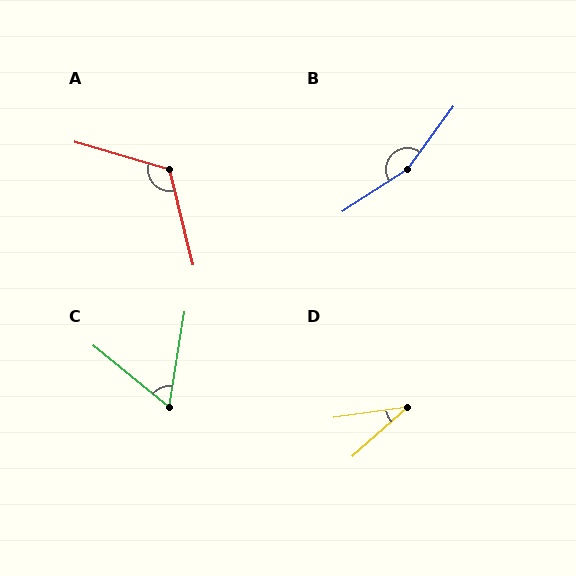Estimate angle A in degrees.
Approximately 120 degrees.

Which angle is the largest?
B, at approximately 159 degrees.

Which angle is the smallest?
D, at approximately 34 degrees.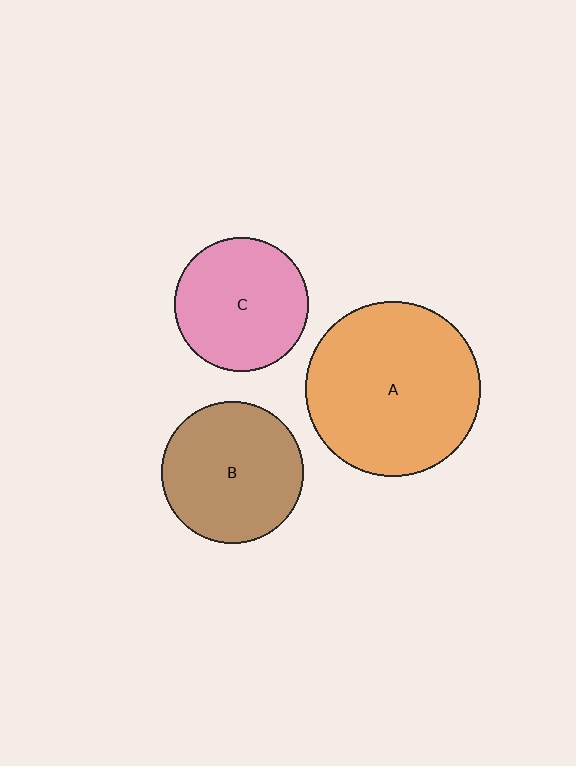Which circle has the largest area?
Circle A (orange).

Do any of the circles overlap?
No, none of the circles overlap.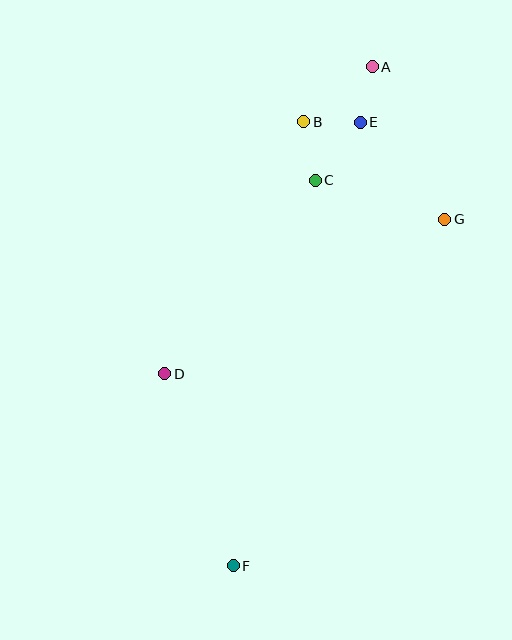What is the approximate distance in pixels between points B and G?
The distance between B and G is approximately 172 pixels.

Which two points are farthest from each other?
Points A and F are farthest from each other.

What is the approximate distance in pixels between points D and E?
The distance between D and E is approximately 318 pixels.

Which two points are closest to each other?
Points B and E are closest to each other.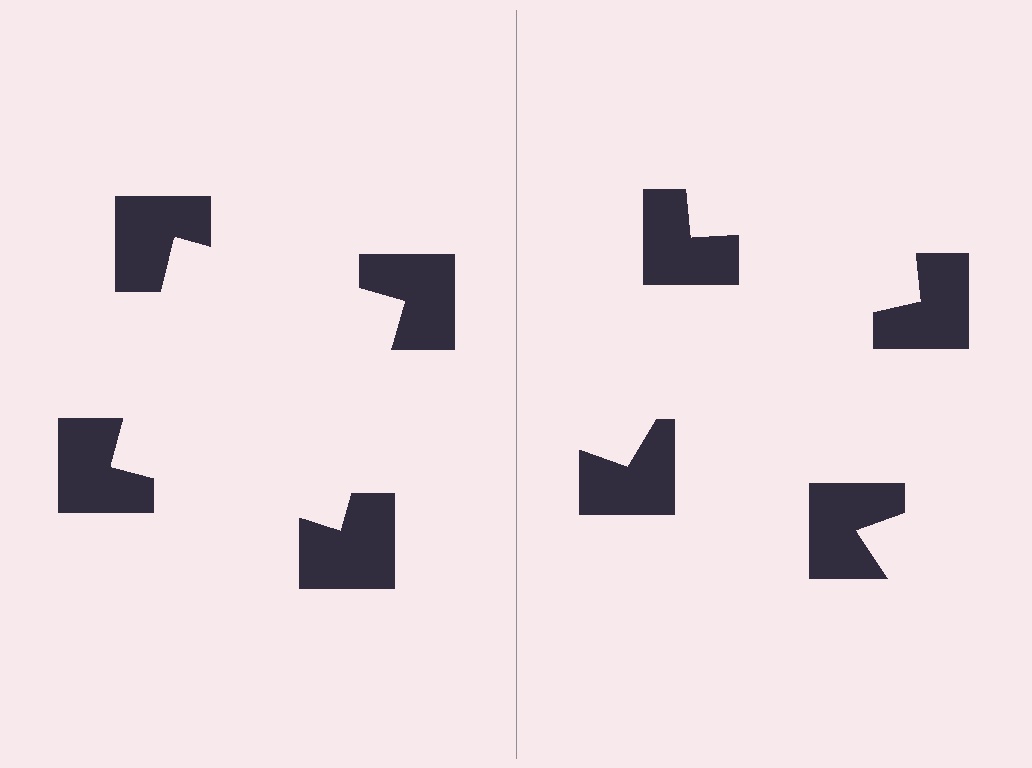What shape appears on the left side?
An illusory square.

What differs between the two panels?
The notched squares are positioned identically on both sides; only the wedge orientations differ. On the left they align to a square; on the right they are misaligned.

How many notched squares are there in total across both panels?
8 — 4 on each side.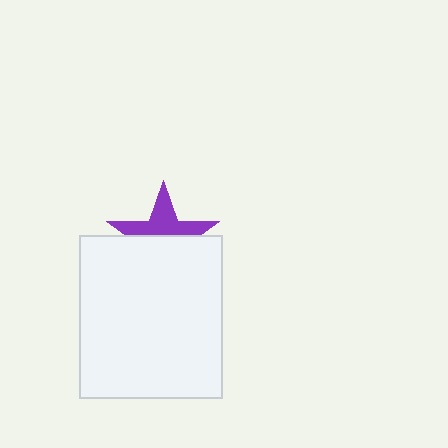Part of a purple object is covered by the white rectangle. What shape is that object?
It is a star.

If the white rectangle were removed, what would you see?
You would see the complete purple star.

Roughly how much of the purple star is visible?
About half of it is visible (roughly 46%).